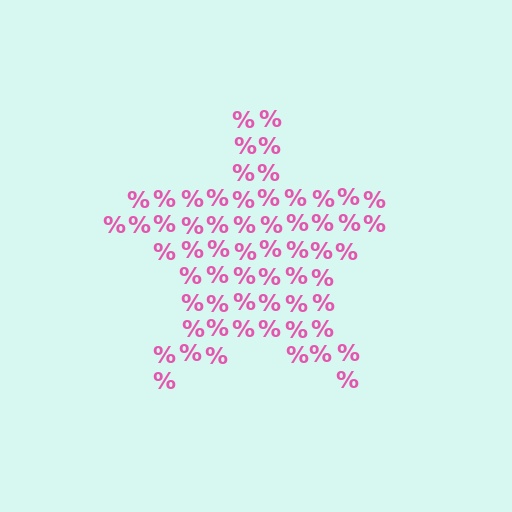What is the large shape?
The large shape is a star.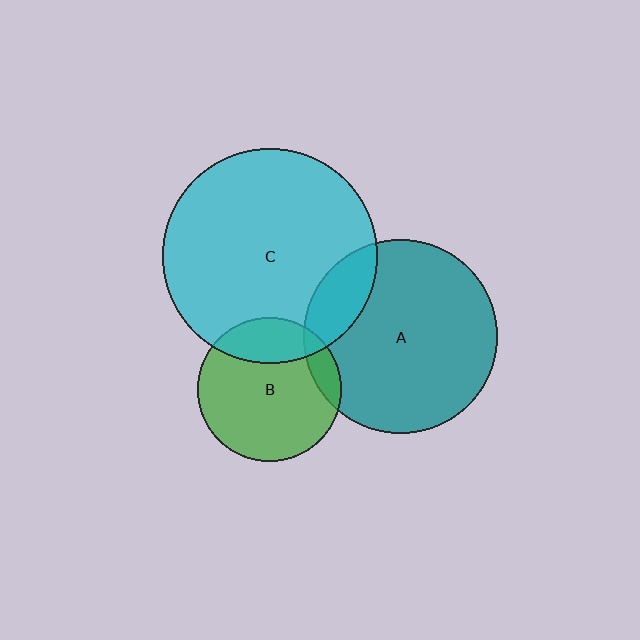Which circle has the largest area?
Circle C (cyan).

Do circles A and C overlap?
Yes.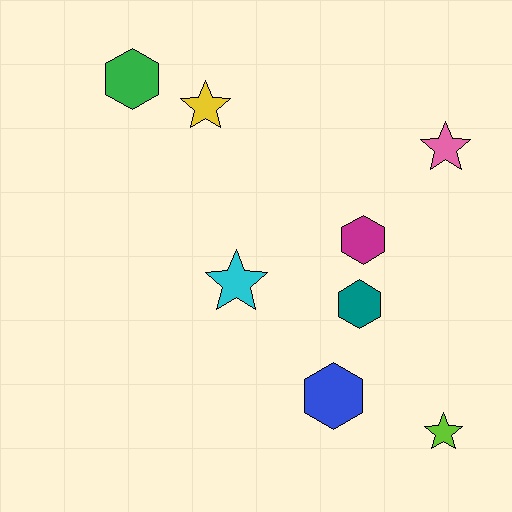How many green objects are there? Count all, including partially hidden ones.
There is 1 green object.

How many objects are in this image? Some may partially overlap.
There are 8 objects.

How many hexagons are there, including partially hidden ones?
There are 4 hexagons.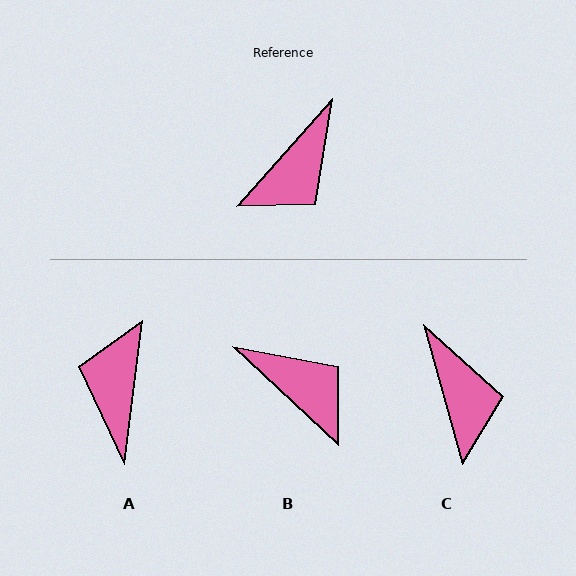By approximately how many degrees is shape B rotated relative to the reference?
Approximately 89 degrees counter-clockwise.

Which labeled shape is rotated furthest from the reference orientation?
A, about 146 degrees away.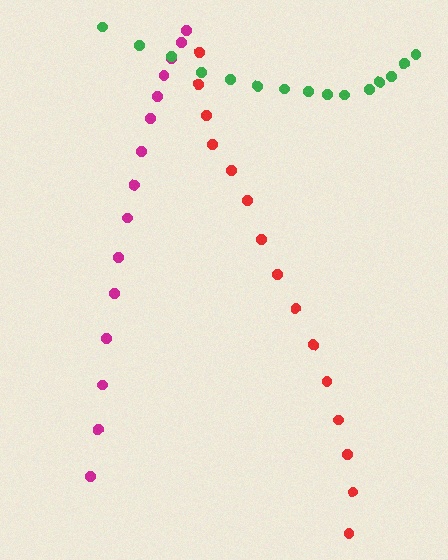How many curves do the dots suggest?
There are 3 distinct paths.